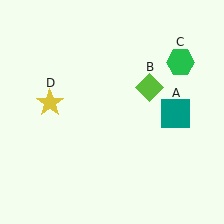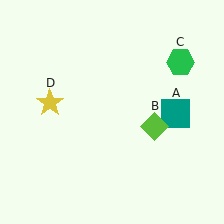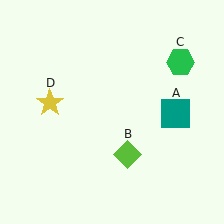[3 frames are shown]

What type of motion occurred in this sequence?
The lime diamond (object B) rotated clockwise around the center of the scene.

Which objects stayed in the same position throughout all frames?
Teal square (object A) and green hexagon (object C) and yellow star (object D) remained stationary.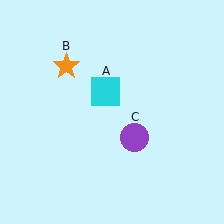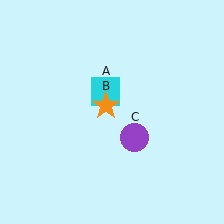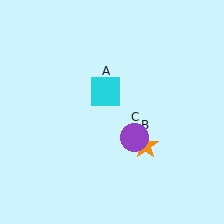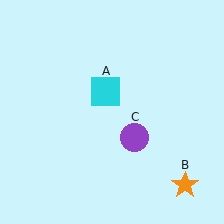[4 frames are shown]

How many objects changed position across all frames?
1 object changed position: orange star (object B).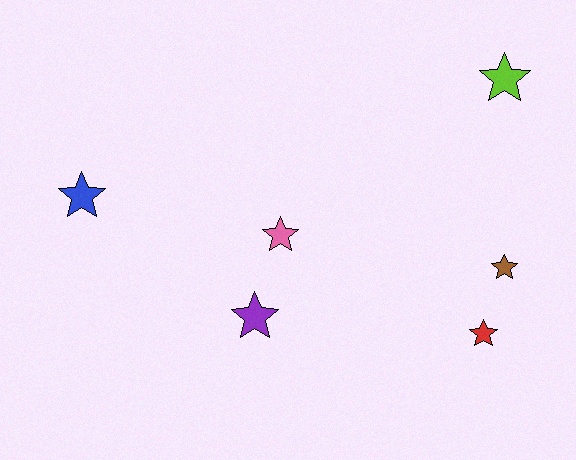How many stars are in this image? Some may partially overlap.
There are 6 stars.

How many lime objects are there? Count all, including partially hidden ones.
There is 1 lime object.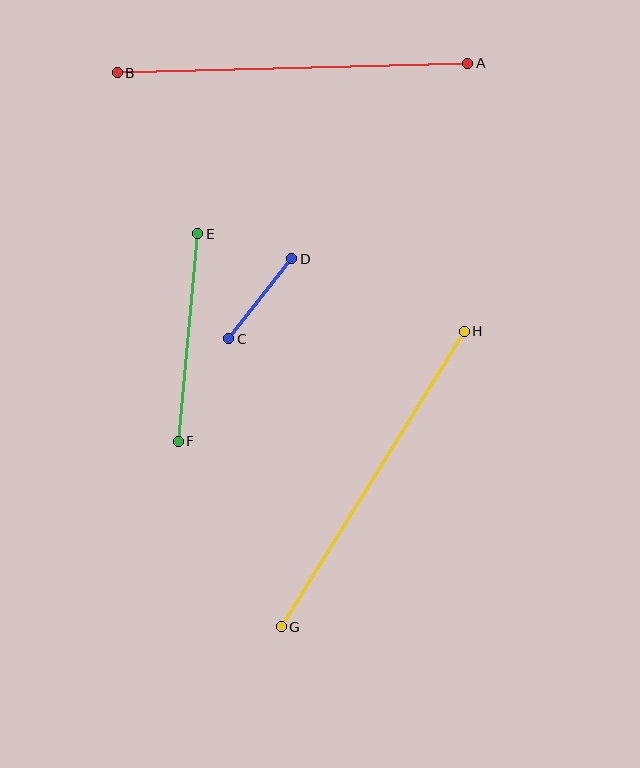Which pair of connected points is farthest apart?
Points A and B are farthest apart.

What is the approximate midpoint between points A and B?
The midpoint is at approximately (292, 68) pixels.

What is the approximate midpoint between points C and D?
The midpoint is at approximately (260, 299) pixels.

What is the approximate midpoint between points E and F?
The midpoint is at approximately (188, 337) pixels.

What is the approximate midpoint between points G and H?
The midpoint is at approximately (373, 479) pixels.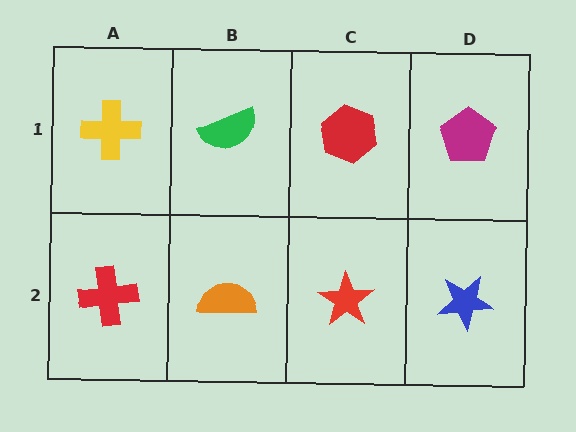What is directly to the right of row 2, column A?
An orange semicircle.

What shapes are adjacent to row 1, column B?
An orange semicircle (row 2, column B), a yellow cross (row 1, column A), a red hexagon (row 1, column C).